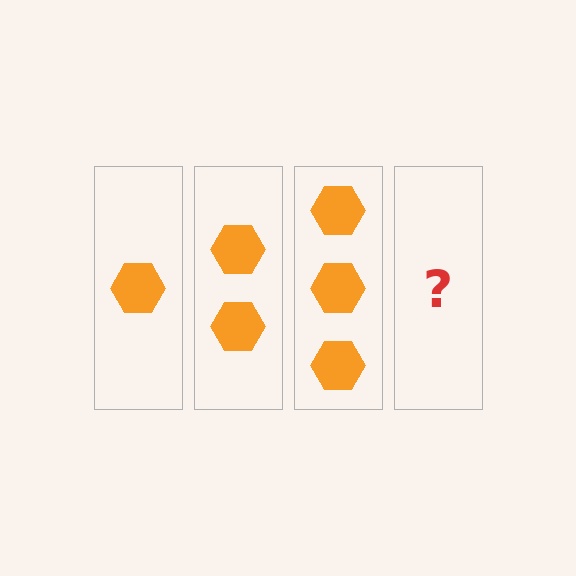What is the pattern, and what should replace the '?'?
The pattern is that each step adds one more hexagon. The '?' should be 4 hexagons.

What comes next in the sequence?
The next element should be 4 hexagons.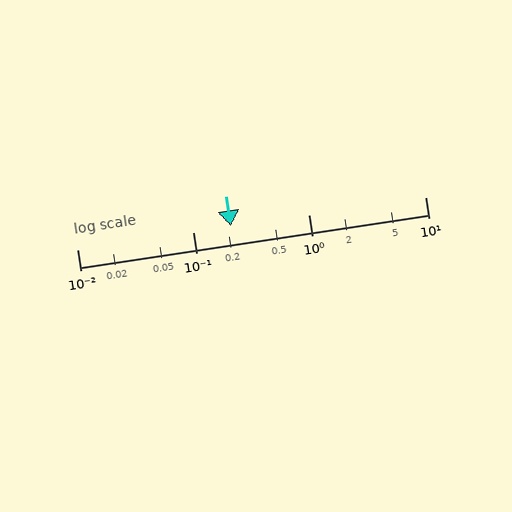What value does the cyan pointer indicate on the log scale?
The pointer indicates approximately 0.21.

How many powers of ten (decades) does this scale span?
The scale spans 3 decades, from 0.01 to 10.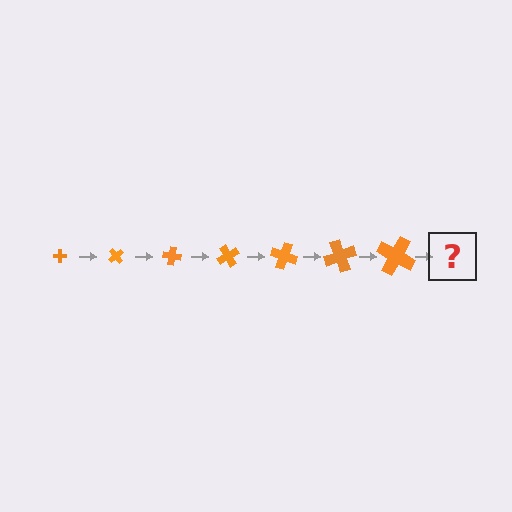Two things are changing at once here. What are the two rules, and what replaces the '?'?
The two rules are that the cross grows larger each step and it rotates 50 degrees each step. The '?' should be a cross, larger than the previous one and rotated 350 degrees from the start.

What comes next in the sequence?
The next element should be a cross, larger than the previous one and rotated 350 degrees from the start.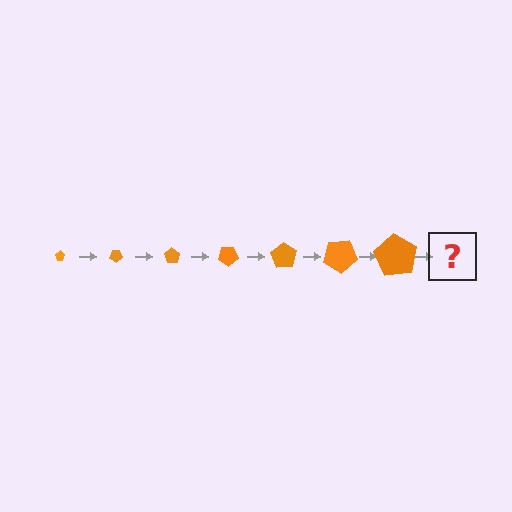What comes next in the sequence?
The next element should be a pentagon, larger than the previous one and rotated 245 degrees from the start.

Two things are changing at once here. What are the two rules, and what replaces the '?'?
The two rules are that the pentagon grows larger each step and it rotates 35 degrees each step. The '?' should be a pentagon, larger than the previous one and rotated 245 degrees from the start.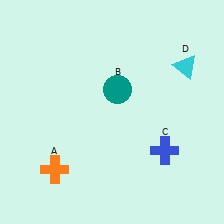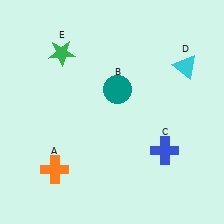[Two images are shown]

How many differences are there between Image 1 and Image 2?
There is 1 difference between the two images.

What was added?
A green star (E) was added in Image 2.